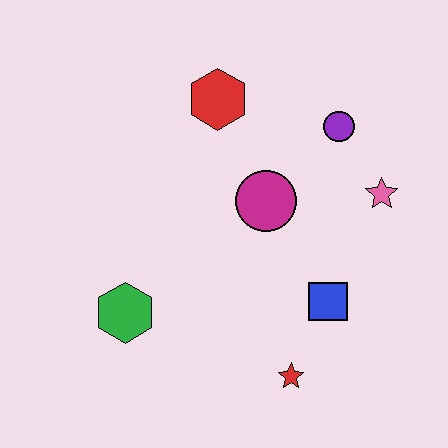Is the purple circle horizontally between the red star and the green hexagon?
No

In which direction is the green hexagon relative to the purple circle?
The green hexagon is to the left of the purple circle.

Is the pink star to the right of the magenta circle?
Yes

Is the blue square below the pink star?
Yes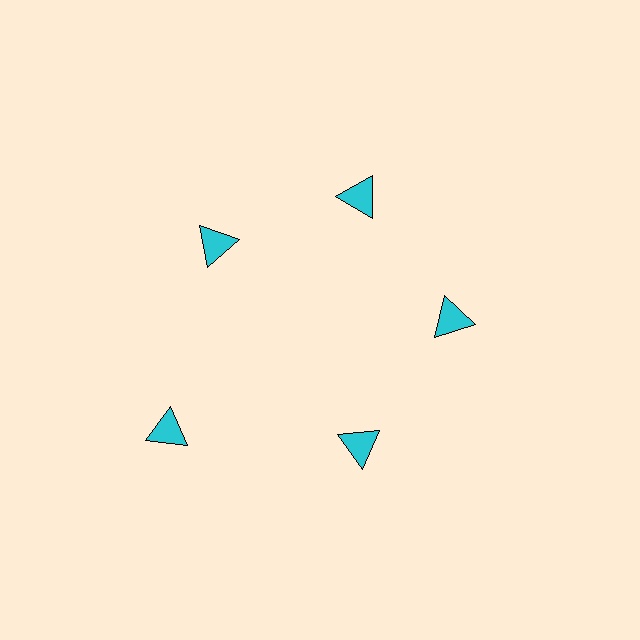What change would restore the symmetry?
The symmetry would be restored by moving it inward, back onto the ring so that all 5 triangles sit at equal angles and equal distance from the center.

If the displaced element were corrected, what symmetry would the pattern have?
It would have 5-fold rotational symmetry — the pattern would map onto itself every 72 degrees.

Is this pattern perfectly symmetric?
No. The 5 cyan triangles are arranged in a ring, but one element near the 8 o'clock position is pushed outward from the center, breaking the 5-fold rotational symmetry.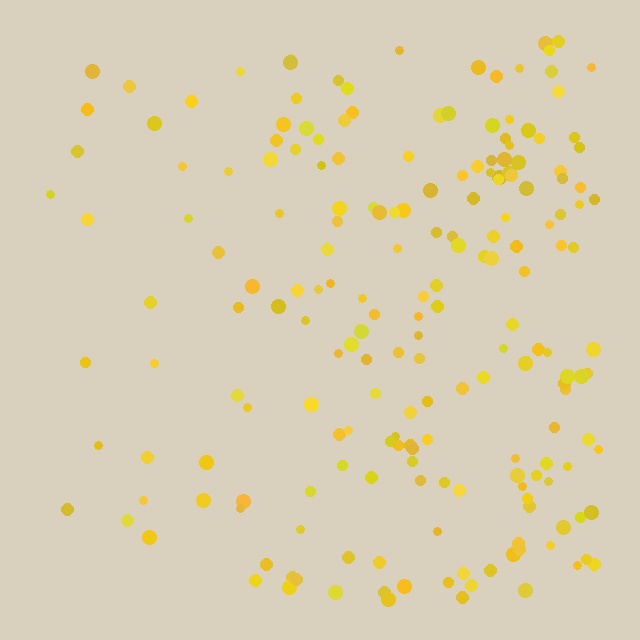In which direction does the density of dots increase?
From left to right, with the right side densest.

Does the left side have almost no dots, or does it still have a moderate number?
Still a moderate number, just noticeably fewer than the right.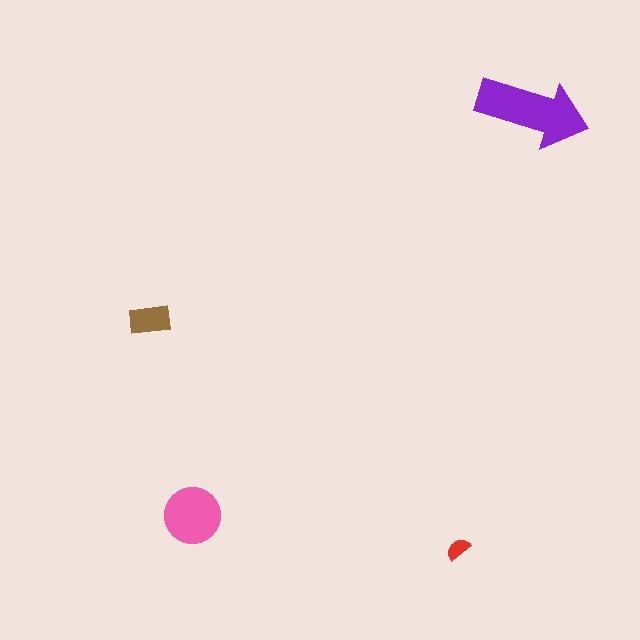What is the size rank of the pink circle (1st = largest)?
2nd.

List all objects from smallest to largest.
The red semicircle, the brown rectangle, the pink circle, the purple arrow.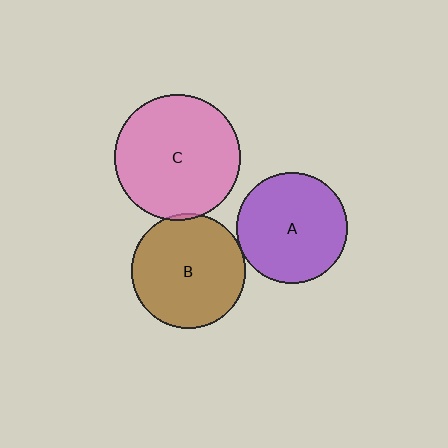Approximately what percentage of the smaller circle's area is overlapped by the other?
Approximately 5%.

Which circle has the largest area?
Circle C (pink).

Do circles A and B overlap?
Yes.